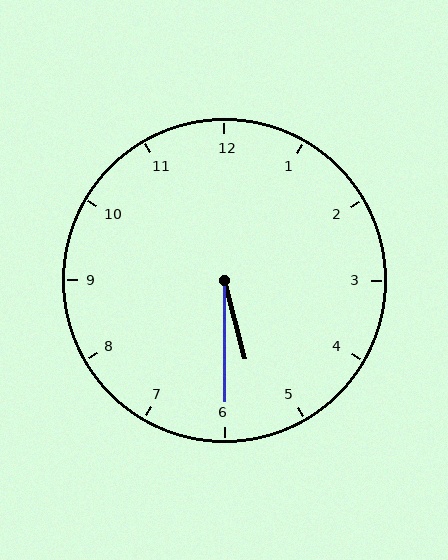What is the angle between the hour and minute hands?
Approximately 15 degrees.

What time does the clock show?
5:30.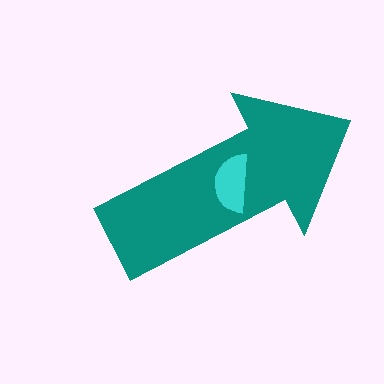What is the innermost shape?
The cyan semicircle.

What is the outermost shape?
The teal arrow.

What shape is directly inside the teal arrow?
The cyan semicircle.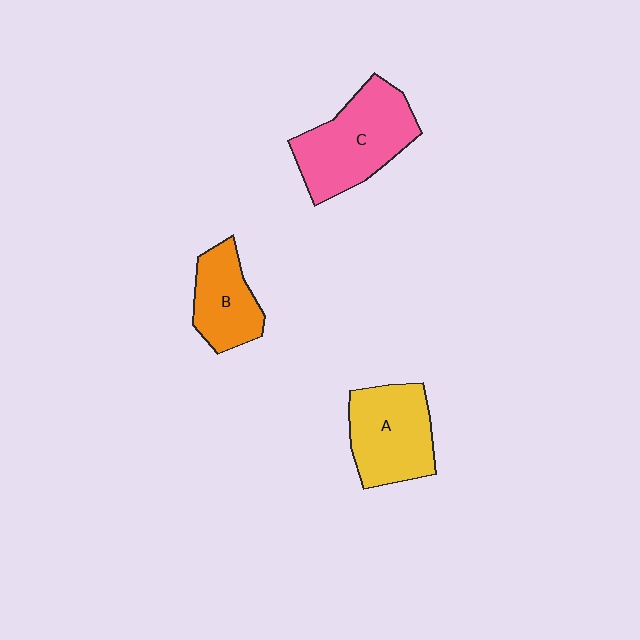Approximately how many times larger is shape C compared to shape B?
Approximately 1.6 times.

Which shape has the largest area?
Shape C (pink).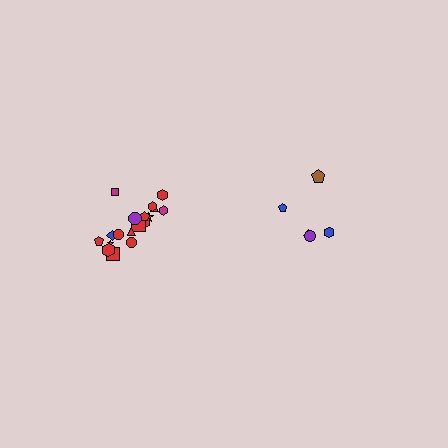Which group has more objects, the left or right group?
The left group.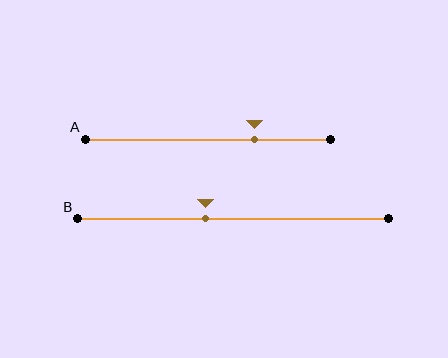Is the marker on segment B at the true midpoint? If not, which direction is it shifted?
No, the marker on segment B is shifted to the left by about 9% of the segment length.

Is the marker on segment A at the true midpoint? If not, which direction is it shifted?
No, the marker on segment A is shifted to the right by about 19% of the segment length.